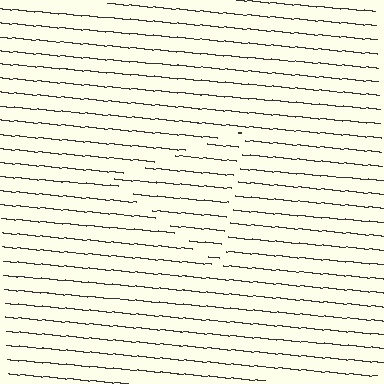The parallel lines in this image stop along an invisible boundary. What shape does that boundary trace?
An illusory triangle. The interior of the shape contains the same grating, shifted by half a period — the contour is defined by the phase discontinuity where line-ends from the inner and outer gratings abut.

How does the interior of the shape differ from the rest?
The interior of the shape contains the same grating, shifted by half a period — the contour is defined by the phase discontinuity where line-ends from the inner and outer gratings abut.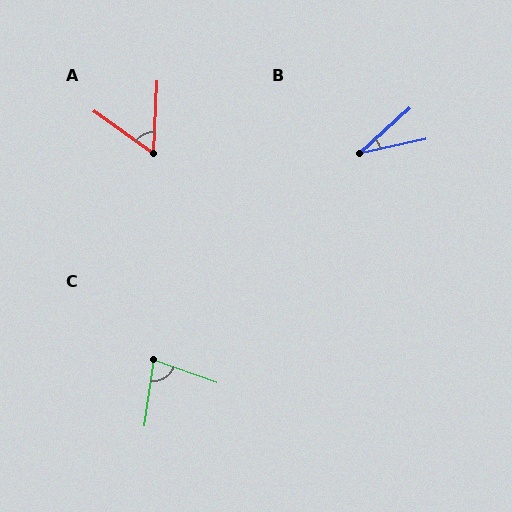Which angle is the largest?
C, at approximately 79 degrees.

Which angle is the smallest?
B, at approximately 29 degrees.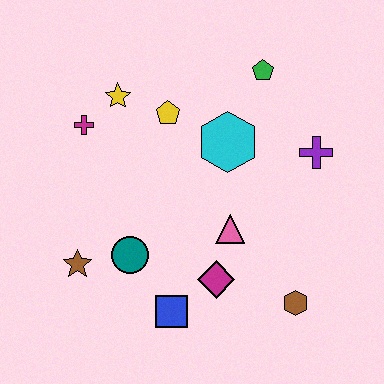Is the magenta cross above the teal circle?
Yes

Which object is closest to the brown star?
The teal circle is closest to the brown star.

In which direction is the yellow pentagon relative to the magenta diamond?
The yellow pentagon is above the magenta diamond.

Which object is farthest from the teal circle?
The green pentagon is farthest from the teal circle.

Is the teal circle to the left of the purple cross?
Yes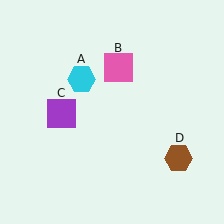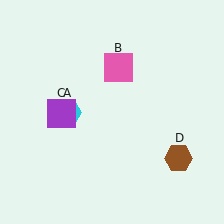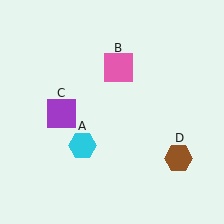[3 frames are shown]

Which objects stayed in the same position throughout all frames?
Pink square (object B) and purple square (object C) and brown hexagon (object D) remained stationary.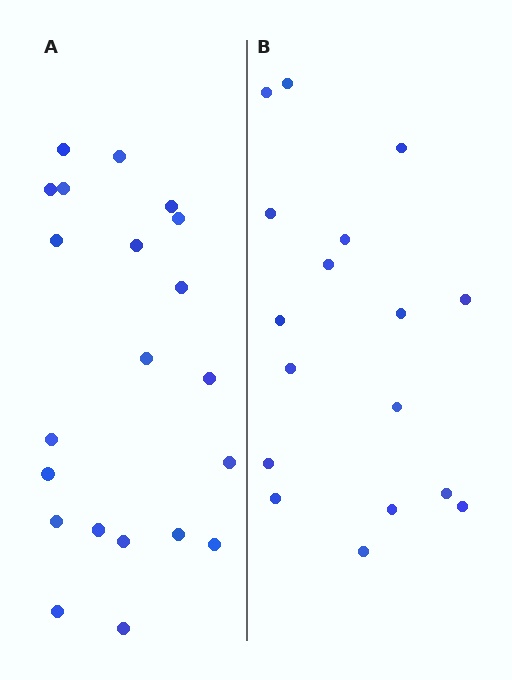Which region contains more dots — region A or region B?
Region A (the left region) has more dots.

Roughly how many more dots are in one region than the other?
Region A has about 4 more dots than region B.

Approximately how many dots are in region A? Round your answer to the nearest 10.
About 20 dots. (The exact count is 21, which rounds to 20.)